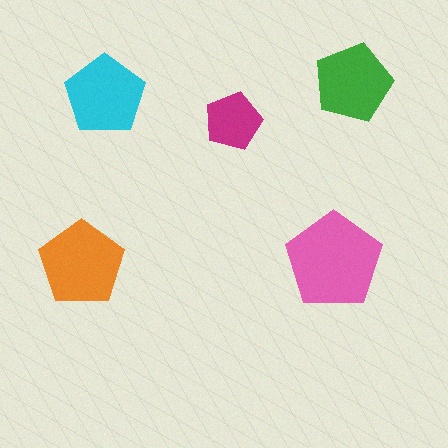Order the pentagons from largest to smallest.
the pink one, the orange one, the cyan one, the green one, the magenta one.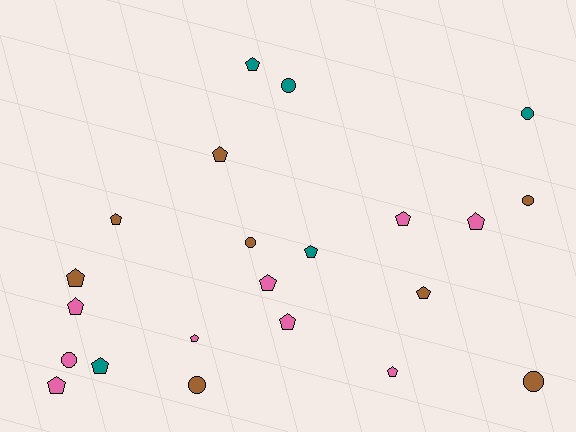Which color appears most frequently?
Pink, with 9 objects.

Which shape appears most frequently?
Pentagon, with 15 objects.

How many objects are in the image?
There are 22 objects.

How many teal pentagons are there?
There are 3 teal pentagons.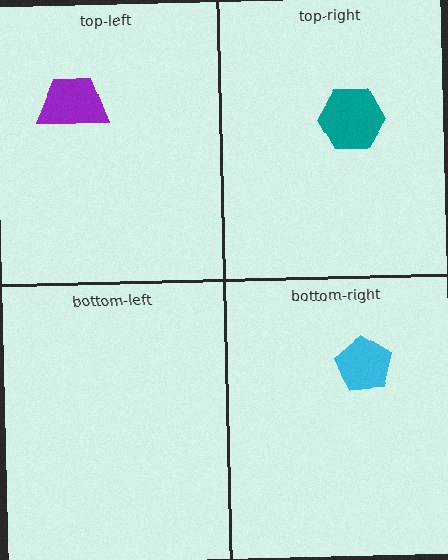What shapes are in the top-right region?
The teal hexagon.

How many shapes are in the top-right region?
1.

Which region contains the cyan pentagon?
The bottom-right region.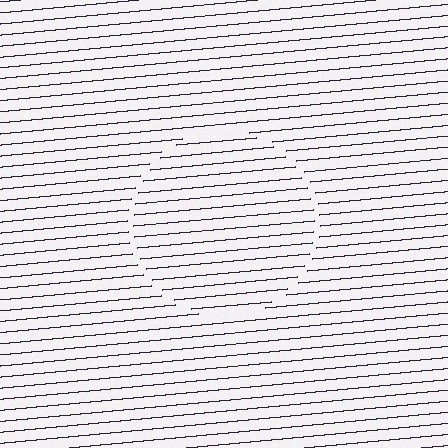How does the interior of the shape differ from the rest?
The interior of the shape contains the same grating, shifted by half a period — the contour is defined by the phase discontinuity where line-ends from the inner and outer gratings abut.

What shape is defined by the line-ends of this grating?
An illusory circle. The interior of the shape contains the same grating, shifted by half a period — the contour is defined by the phase discontinuity where line-ends from the inner and outer gratings abut.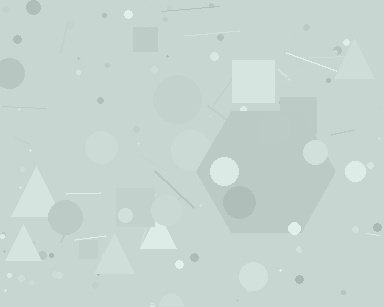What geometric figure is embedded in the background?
A hexagon is embedded in the background.